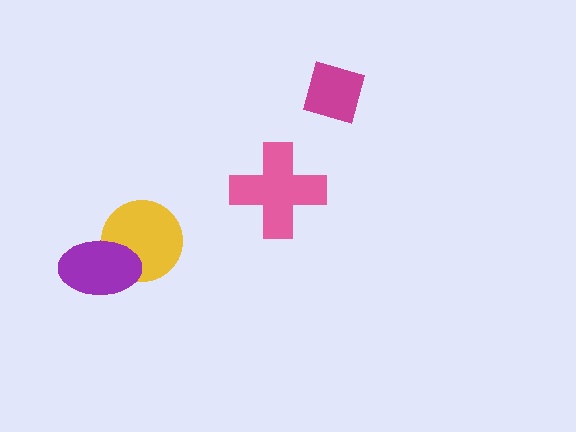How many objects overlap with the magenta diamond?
0 objects overlap with the magenta diamond.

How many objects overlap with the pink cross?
0 objects overlap with the pink cross.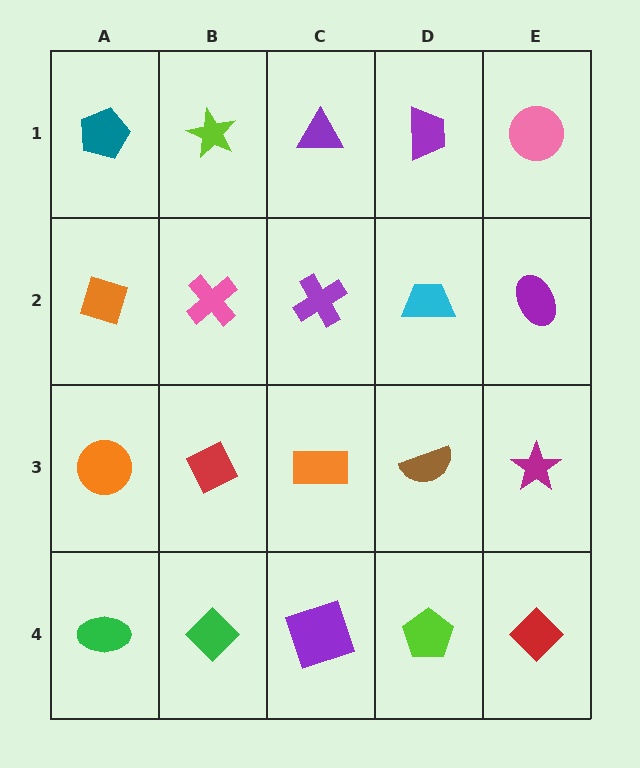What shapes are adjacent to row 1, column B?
A pink cross (row 2, column B), a teal pentagon (row 1, column A), a purple triangle (row 1, column C).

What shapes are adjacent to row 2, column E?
A pink circle (row 1, column E), a magenta star (row 3, column E), a cyan trapezoid (row 2, column D).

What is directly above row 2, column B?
A lime star.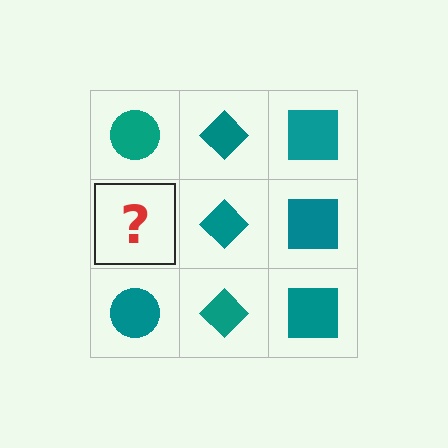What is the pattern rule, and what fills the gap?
The rule is that each column has a consistent shape. The gap should be filled with a teal circle.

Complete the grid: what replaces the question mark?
The question mark should be replaced with a teal circle.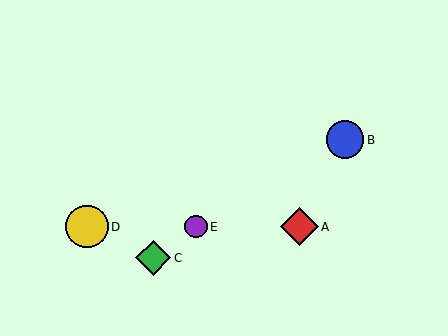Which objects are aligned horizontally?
Objects A, D, E are aligned horizontally.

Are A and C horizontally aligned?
No, A is at y≈227 and C is at y≈258.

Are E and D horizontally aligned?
Yes, both are at y≈227.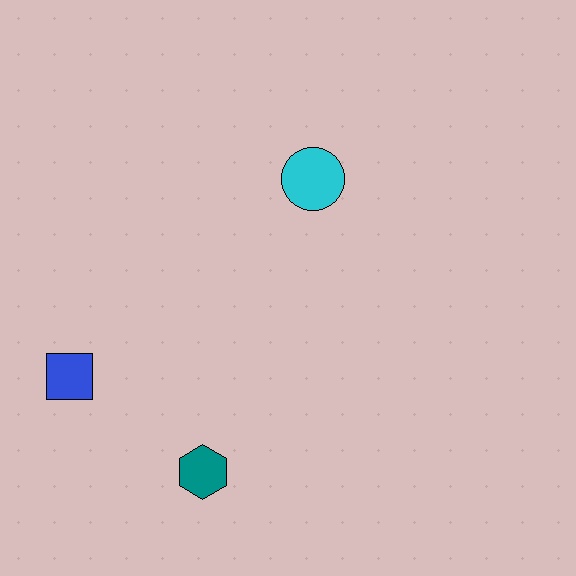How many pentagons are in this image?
There are no pentagons.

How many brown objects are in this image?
There are no brown objects.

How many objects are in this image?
There are 3 objects.